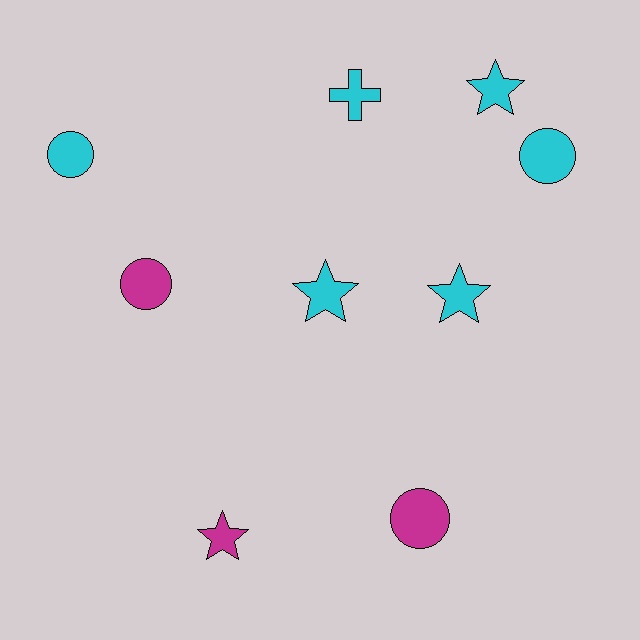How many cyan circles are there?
There are 2 cyan circles.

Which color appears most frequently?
Cyan, with 6 objects.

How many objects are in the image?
There are 9 objects.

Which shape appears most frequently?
Circle, with 4 objects.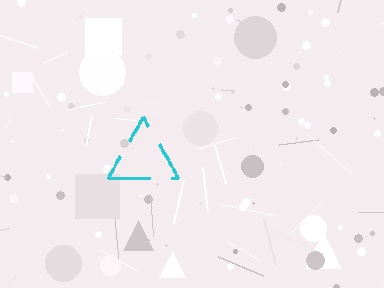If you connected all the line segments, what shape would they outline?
They would outline a triangle.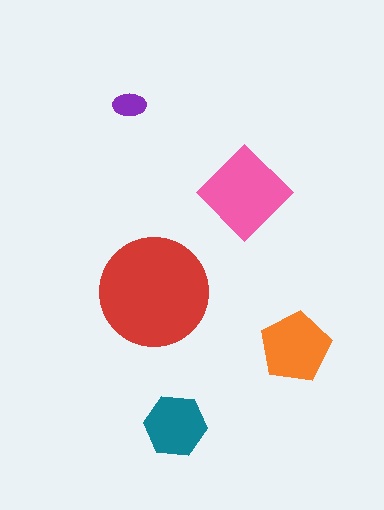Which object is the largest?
The red circle.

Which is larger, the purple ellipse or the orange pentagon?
The orange pentagon.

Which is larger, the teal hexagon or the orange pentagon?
The orange pentagon.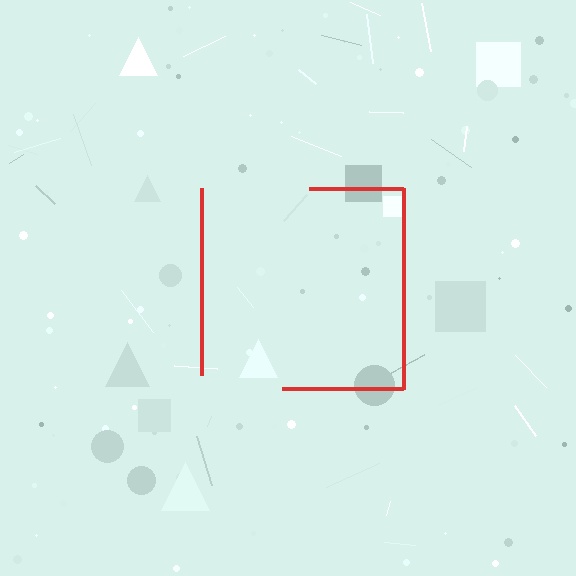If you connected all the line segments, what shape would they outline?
They would outline a square.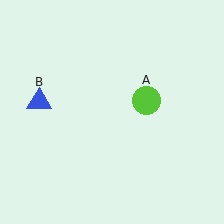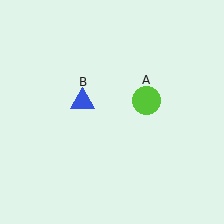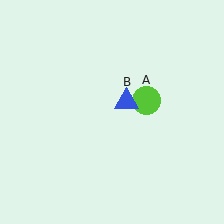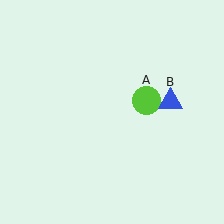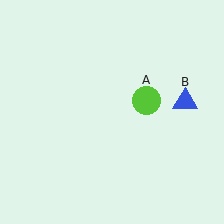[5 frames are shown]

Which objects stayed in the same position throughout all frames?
Lime circle (object A) remained stationary.